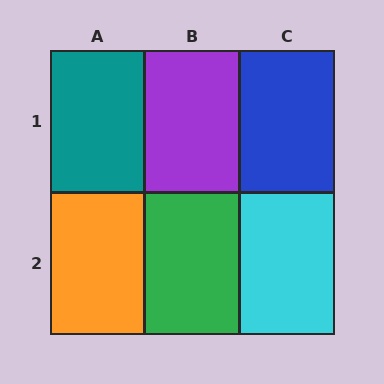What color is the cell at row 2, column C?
Cyan.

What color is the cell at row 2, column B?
Green.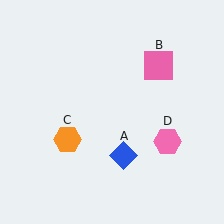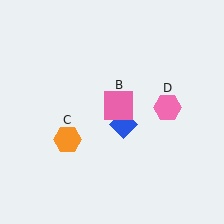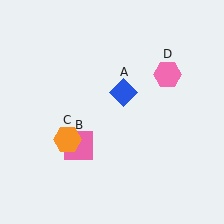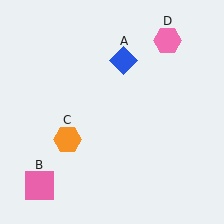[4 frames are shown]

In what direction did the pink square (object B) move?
The pink square (object B) moved down and to the left.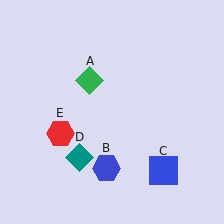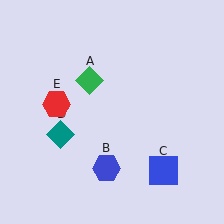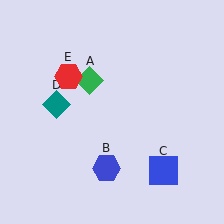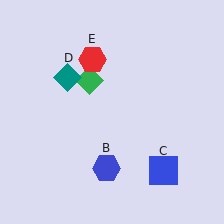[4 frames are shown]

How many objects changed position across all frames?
2 objects changed position: teal diamond (object D), red hexagon (object E).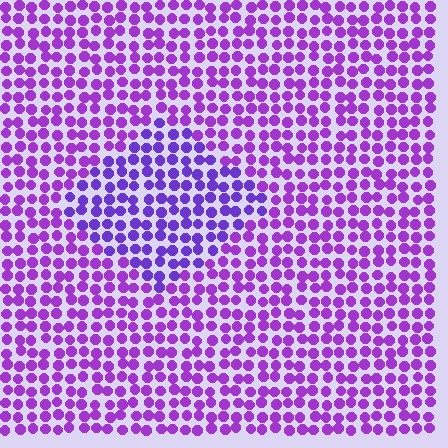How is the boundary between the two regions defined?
The boundary is defined purely by a slight shift in hue (about 22 degrees). Spacing, size, and orientation are identical on both sides.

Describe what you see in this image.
The image is filled with small purple elements in a uniform arrangement. A diamond-shaped region is visible where the elements are tinted to a slightly different hue, forming a subtle color boundary.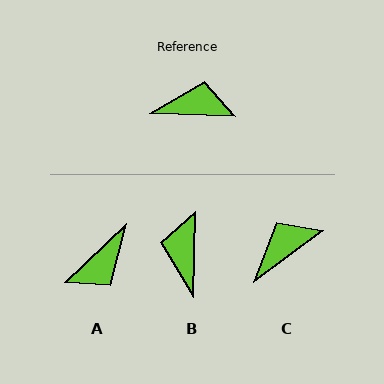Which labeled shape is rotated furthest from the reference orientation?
A, about 134 degrees away.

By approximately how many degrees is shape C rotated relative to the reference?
Approximately 39 degrees counter-clockwise.